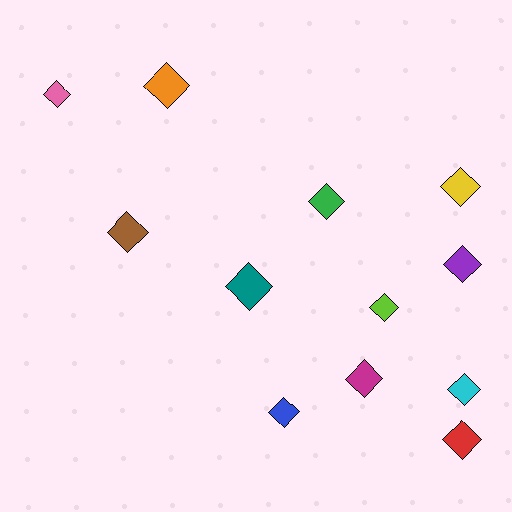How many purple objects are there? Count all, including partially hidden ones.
There is 1 purple object.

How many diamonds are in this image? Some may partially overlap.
There are 12 diamonds.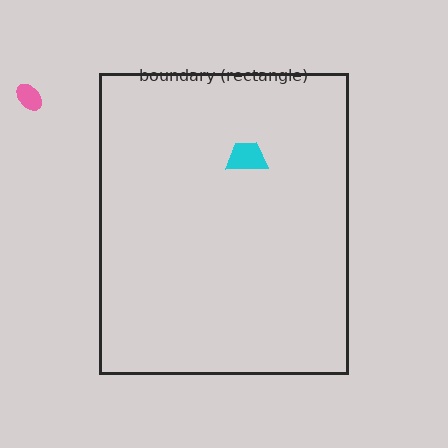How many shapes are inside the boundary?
1 inside, 1 outside.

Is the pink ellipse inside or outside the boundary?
Outside.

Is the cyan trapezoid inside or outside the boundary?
Inside.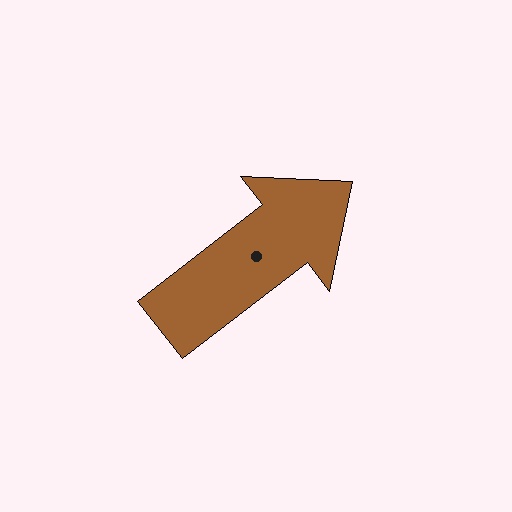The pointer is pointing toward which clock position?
Roughly 2 o'clock.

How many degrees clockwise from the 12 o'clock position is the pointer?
Approximately 52 degrees.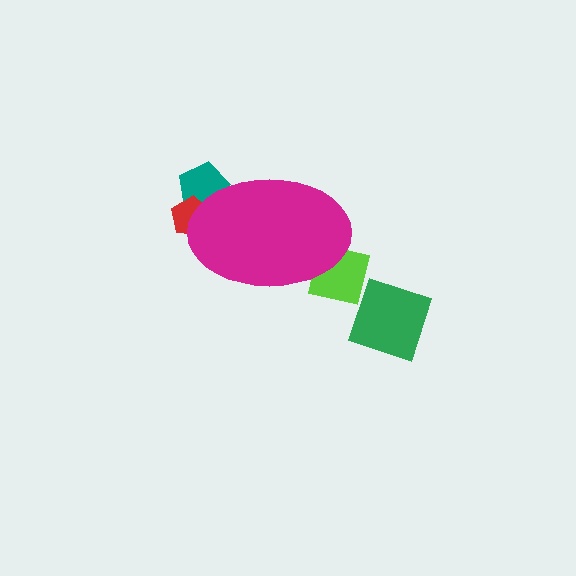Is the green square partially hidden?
No, the green square is fully visible.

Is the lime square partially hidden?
Yes, the lime square is partially hidden behind the magenta ellipse.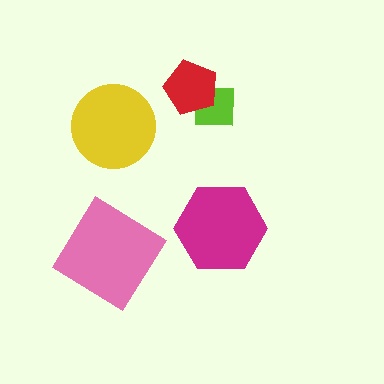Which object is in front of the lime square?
The red pentagon is in front of the lime square.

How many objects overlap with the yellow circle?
0 objects overlap with the yellow circle.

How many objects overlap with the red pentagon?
1 object overlaps with the red pentagon.